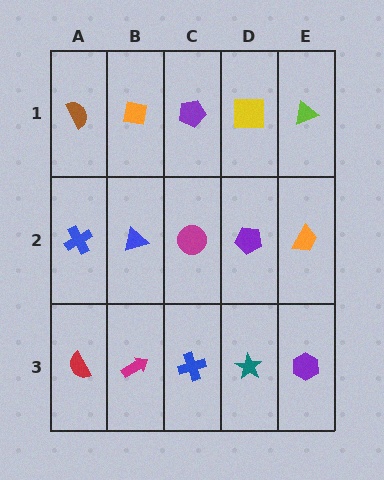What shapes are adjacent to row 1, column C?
A magenta circle (row 2, column C), an orange square (row 1, column B), a yellow square (row 1, column D).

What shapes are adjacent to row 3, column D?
A purple pentagon (row 2, column D), a blue cross (row 3, column C), a purple hexagon (row 3, column E).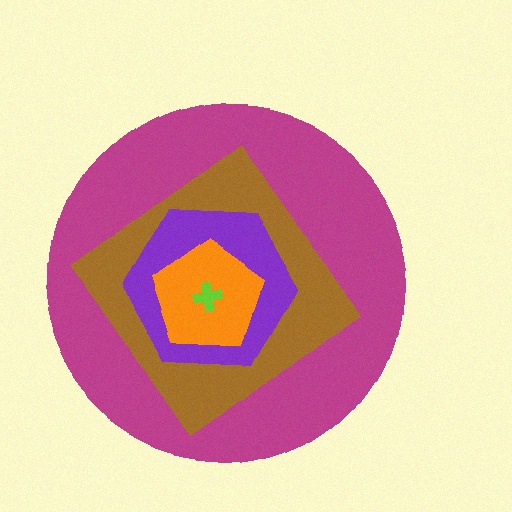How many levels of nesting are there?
5.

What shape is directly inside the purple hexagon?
The orange pentagon.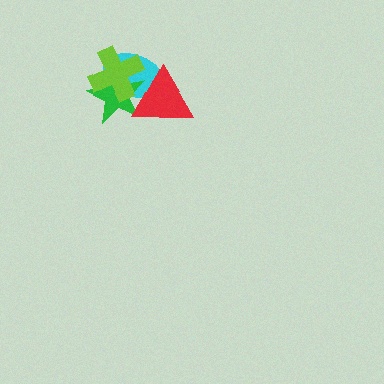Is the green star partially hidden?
Yes, it is partially covered by another shape.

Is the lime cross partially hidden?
No, no other shape covers it.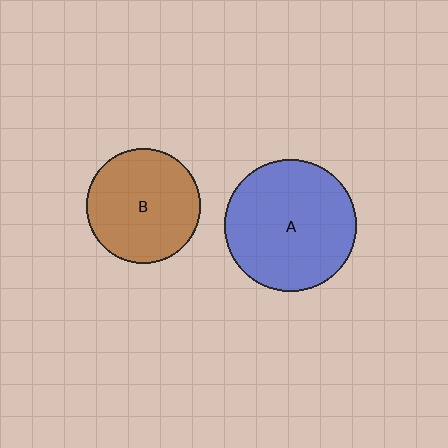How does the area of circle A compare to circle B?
Approximately 1.3 times.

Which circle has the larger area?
Circle A (blue).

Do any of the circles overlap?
No, none of the circles overlap.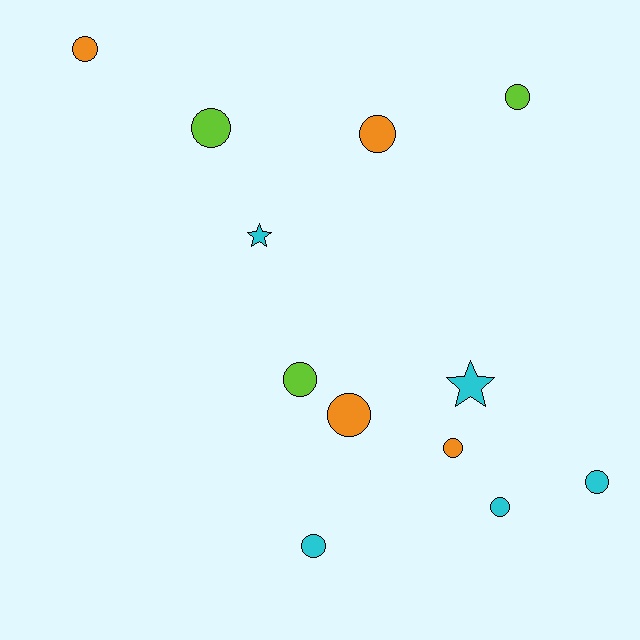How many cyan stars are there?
There are 2 cyan stars.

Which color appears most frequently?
Cyan, with 5 objects.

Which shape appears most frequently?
Circle, with 10 objects.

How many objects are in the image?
There are 12 objects.